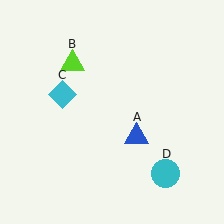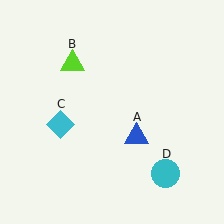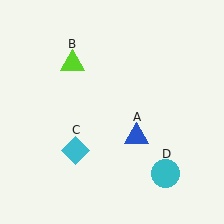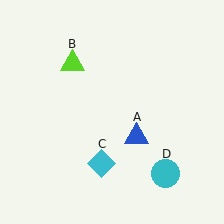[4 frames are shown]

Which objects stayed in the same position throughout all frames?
Blue triangle (object A) and lime triangle (object B) and cyan circle (object D) remained stationary.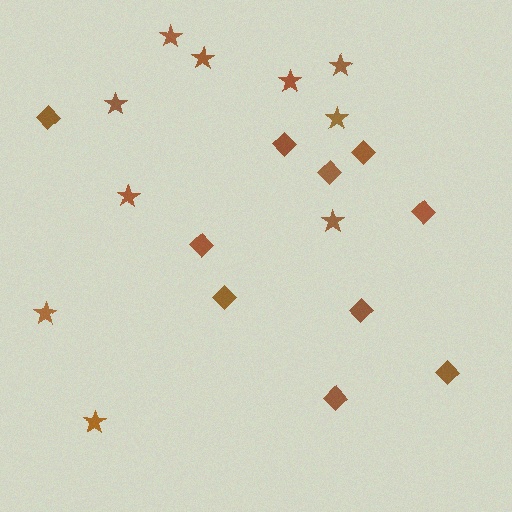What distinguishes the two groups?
There are 2 groups: one group of diamonds (10) and one group of stars (10).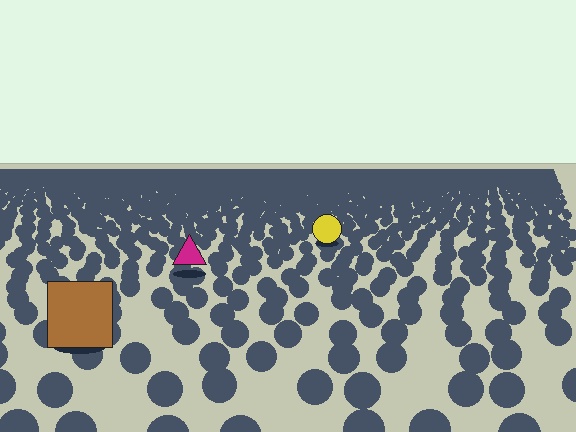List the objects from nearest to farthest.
From nearest to farthest: the brown square, the magenta triangle, the yellow circle.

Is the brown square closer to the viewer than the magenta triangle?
Yes. The brown square is closer — you can tell from the texture gradient: the ground texture is coarser near it.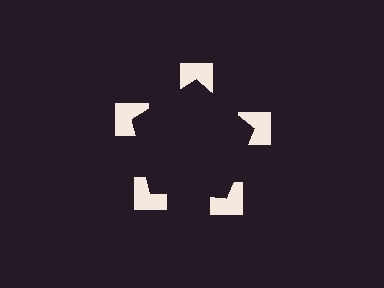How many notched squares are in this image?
There are 5 — one at each vertex of the illusory pentagon.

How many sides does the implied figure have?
5 sides.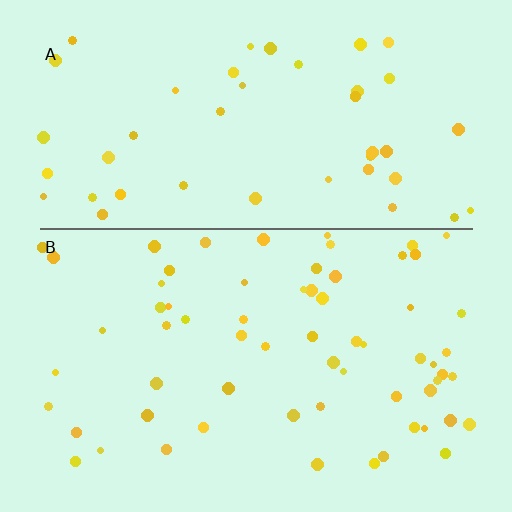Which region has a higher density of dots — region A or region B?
B (the bottom).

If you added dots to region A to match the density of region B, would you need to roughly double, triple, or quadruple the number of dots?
Approximately double.